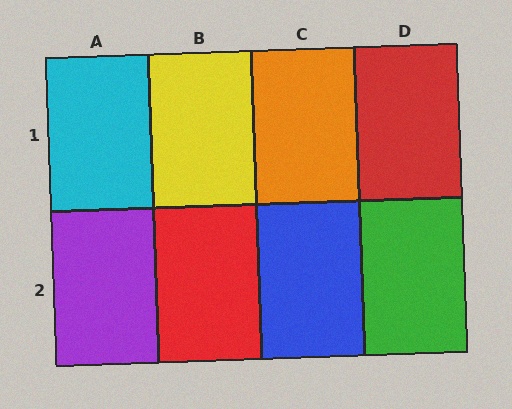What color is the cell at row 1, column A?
Cyan.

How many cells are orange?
1 cell is orange.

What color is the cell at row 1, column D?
Red.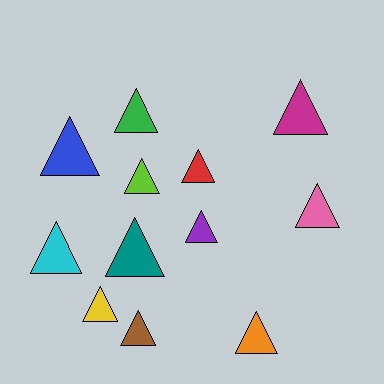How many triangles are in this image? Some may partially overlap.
There are 12 triangles.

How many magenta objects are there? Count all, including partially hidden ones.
There is 1 magenta object.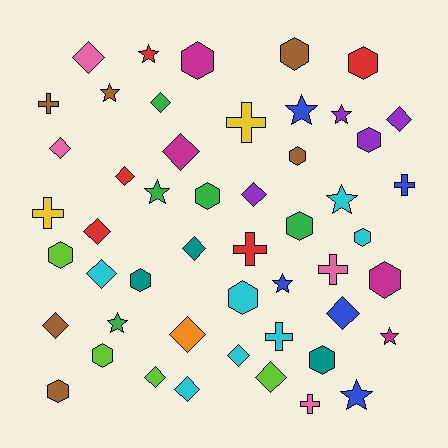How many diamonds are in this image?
There are 17 diamonds.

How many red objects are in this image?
There are 5 red objects.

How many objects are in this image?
There are 50 objects.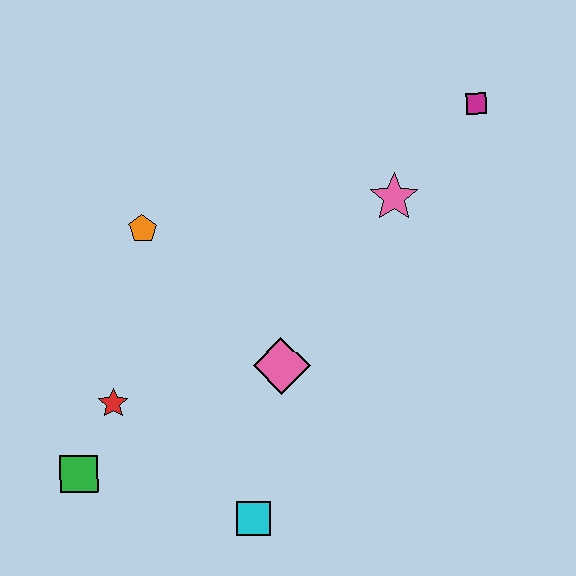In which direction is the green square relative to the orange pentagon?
The green square is below the orange pentagon.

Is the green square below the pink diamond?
Yes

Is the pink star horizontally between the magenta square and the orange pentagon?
Yes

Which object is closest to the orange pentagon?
The red star is closest to the orange pentagon.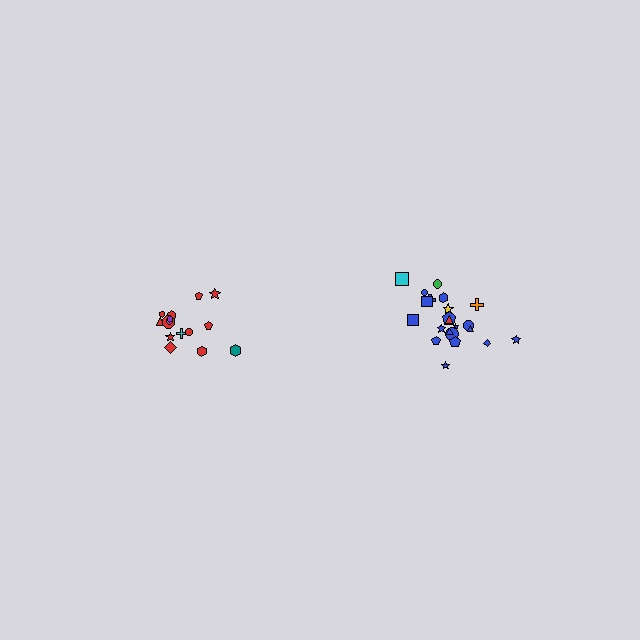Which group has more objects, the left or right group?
The right group.